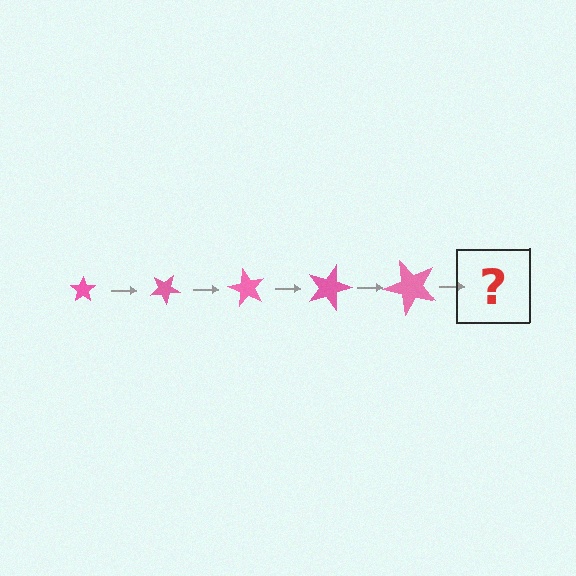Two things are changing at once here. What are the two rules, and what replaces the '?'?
The two rules are that the star grows larger each step and it rotates 30 degrees each step. The '?' should be a star, larger than the previous one and rotated 150 degrees from the start.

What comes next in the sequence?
The next element should be a star, larger than the previous one and rotated 150 degrees from the start.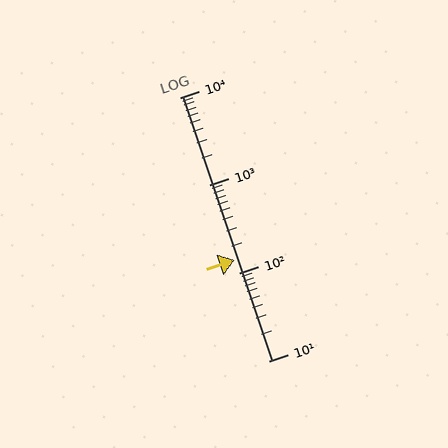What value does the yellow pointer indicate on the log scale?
The pointer indicates approximately 140.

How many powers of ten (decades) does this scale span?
The scale spans 3 decades, from 10 to 10000.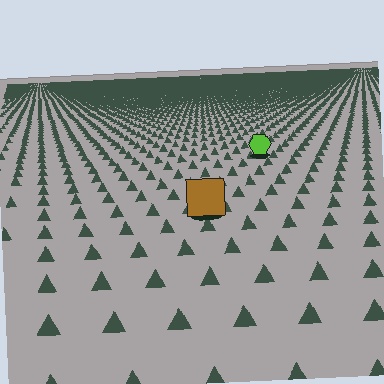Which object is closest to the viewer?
The brown square is closest. The texture marks near it are larger and more spread out.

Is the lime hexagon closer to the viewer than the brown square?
No. The brown square is closer — you can tell from the texture gradient: the ground texture is coarser near it.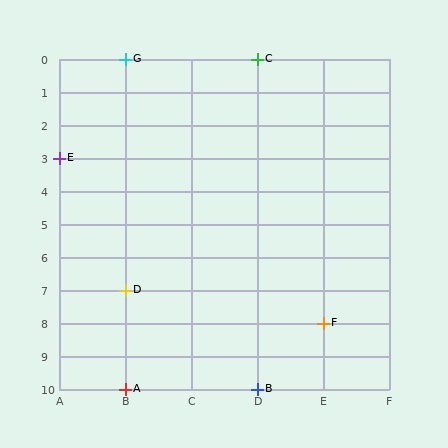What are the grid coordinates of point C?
Point C is at grid coordinates (D, 0).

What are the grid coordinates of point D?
Point D is at grid coordinates (B, 7).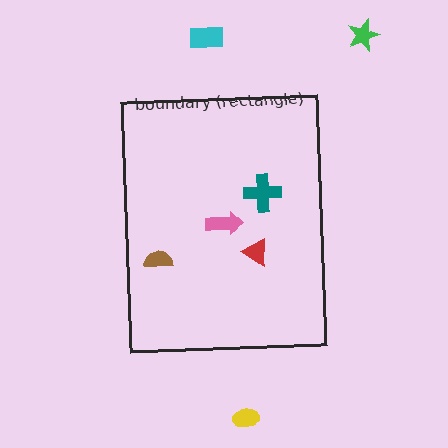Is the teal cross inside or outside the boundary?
Inside.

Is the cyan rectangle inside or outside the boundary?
Outside.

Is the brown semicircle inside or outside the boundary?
Inside.